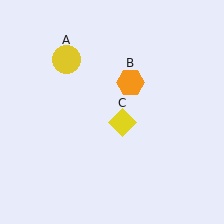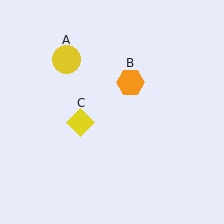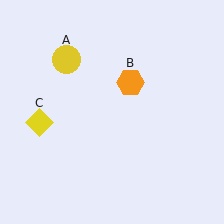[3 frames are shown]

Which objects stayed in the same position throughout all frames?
Yellow circle (object A) and orange hexagon (object B) remained stationary.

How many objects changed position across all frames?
1 object changed position: yellow diamond (object C).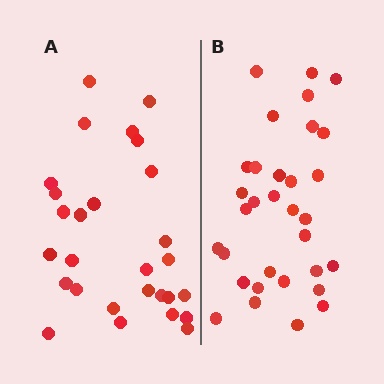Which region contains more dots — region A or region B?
Region B (the right region) has more dots.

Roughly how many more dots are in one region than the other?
Region B has about 4 more dots than region A.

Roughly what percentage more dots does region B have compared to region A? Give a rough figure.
About 15% more.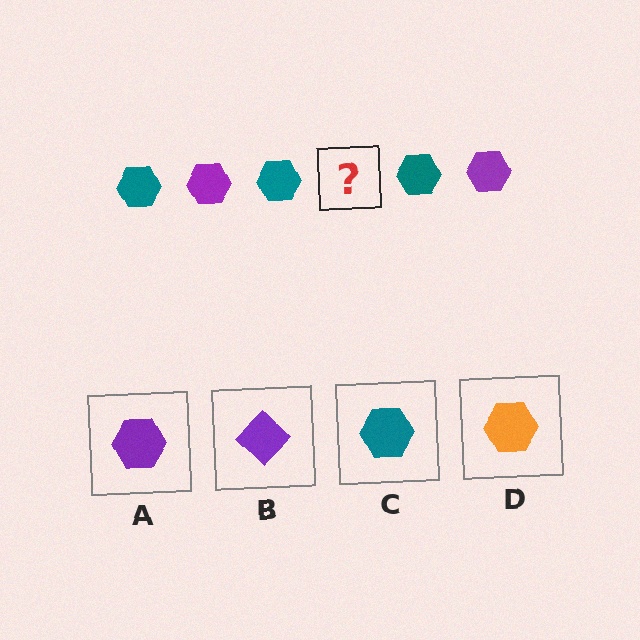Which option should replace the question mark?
Option A.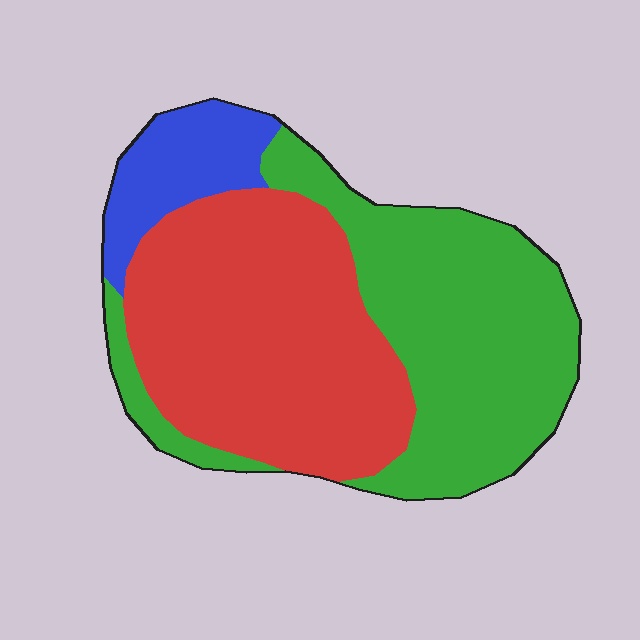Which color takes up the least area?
Blue, at roughly 10%.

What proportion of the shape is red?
Red covers roughly 45% of the shape.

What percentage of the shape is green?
Green covers about 45% of the shape.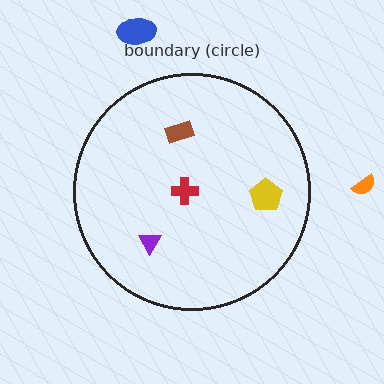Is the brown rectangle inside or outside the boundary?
Inside.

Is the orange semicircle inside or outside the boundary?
Outside.